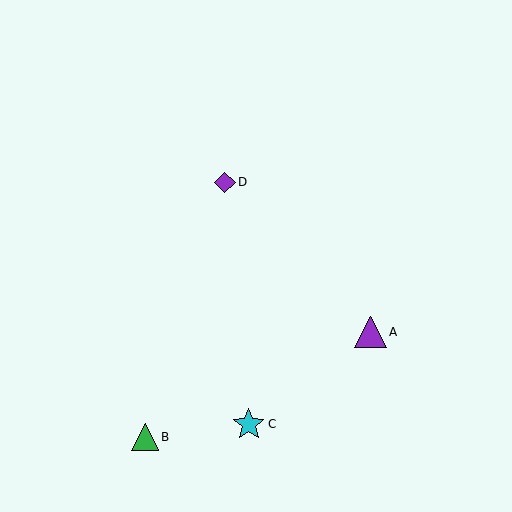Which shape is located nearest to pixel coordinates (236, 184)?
The purple diamond (labeled D) at (225, 182) is nearest to that location.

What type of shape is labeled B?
Shape B is a green triangle.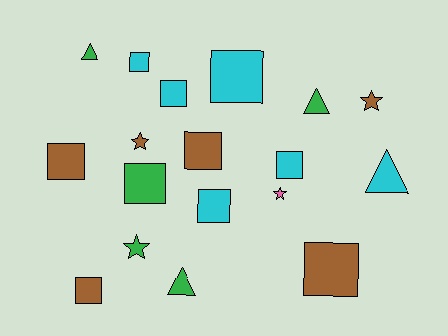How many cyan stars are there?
There are no cyan stars.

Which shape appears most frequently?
Square, with 10 objects.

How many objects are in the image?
There are 18 objects.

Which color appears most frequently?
Brown, with 6 objects.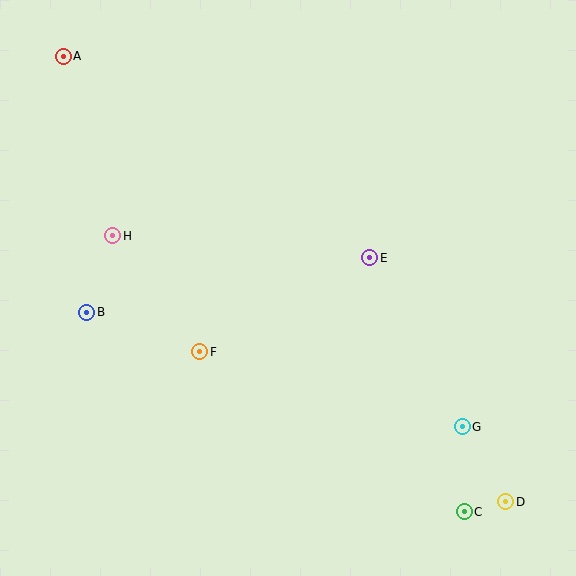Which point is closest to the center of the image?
Point E at (370, 258) is closest to the center.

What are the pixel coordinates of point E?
Point E is at (370, 258).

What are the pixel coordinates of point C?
Point C is at (464, 512).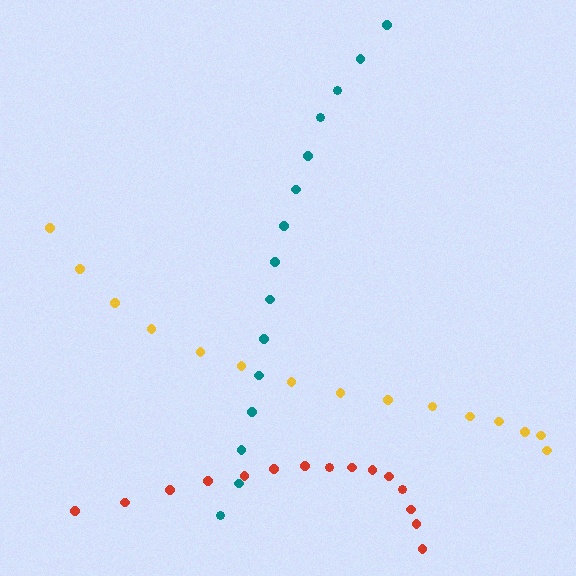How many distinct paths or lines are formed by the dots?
There are 3 distinct paths.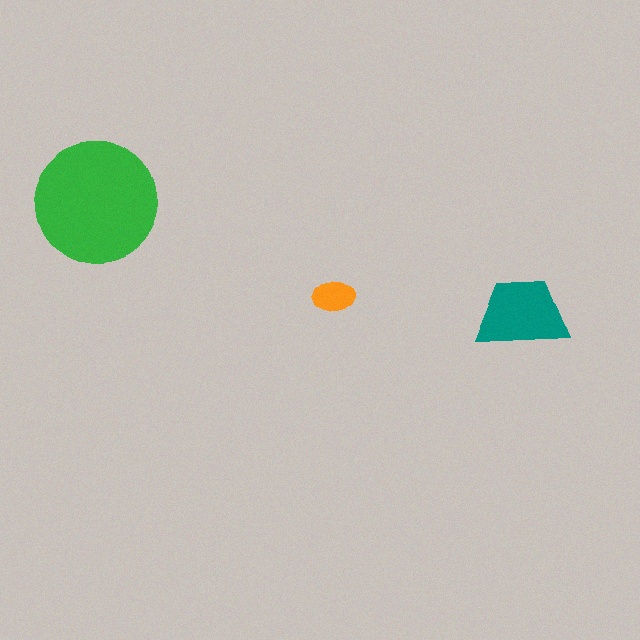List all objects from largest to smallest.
The green circle, the teal trapezoid, the orange ellipse.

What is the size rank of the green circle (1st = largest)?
1st.